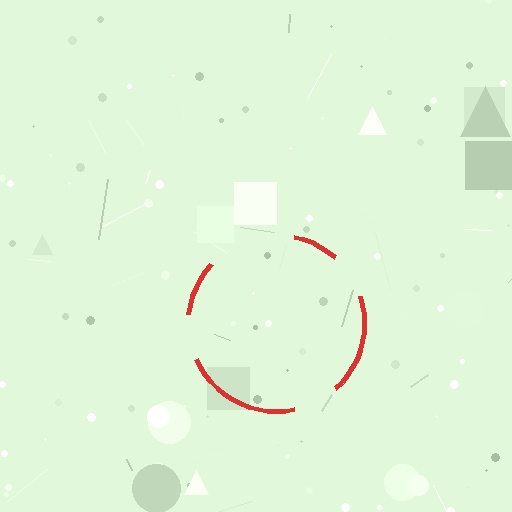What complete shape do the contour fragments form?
The contour fragments form a circle.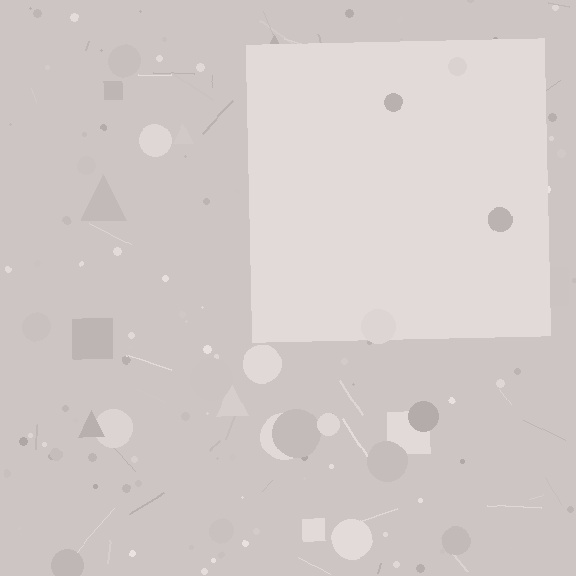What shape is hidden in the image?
A square is hidden in the image.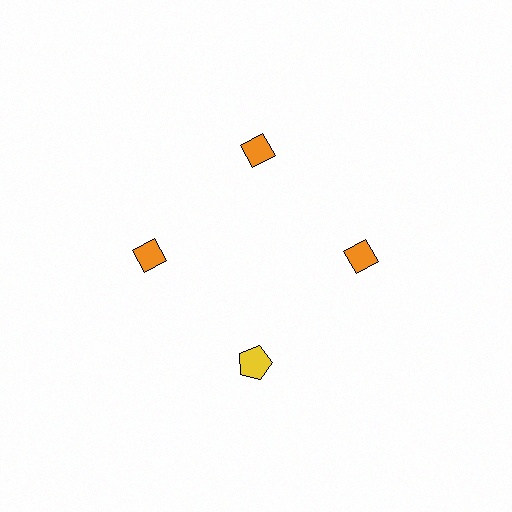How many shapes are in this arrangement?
There are 4 shapes arranged in a ring pattern.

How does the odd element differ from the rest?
It differs in both color (yellow instead of orange) and shape (pentagon instead of diamond).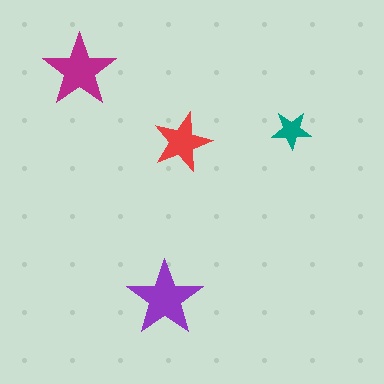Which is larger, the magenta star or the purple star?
The purple one.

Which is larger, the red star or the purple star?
The purple one.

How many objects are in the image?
There are 4 objects in the image.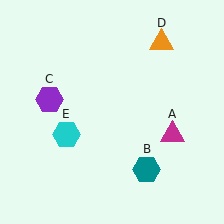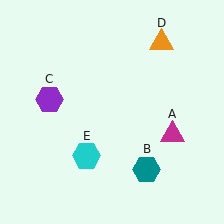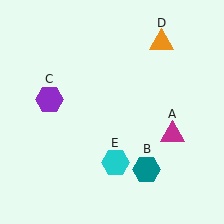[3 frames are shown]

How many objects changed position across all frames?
1 object changed position: cyan hexagon (object E).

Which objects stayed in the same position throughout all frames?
Magenta triangle (object A) and teal hexagon (object B) and purple hexagon (object C) and orange triangle (object D) remained stationary.